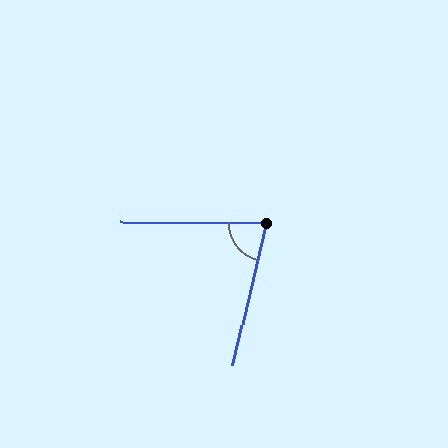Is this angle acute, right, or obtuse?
It is acute.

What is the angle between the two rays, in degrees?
Approximately 78 degrees.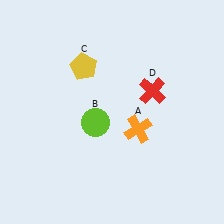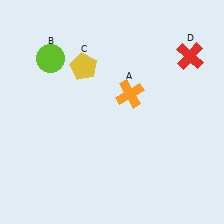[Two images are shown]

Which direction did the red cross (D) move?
The red cross (D) moved right.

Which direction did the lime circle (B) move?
The lime circle (B) moved up.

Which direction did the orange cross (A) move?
The orange cross (A) moved up.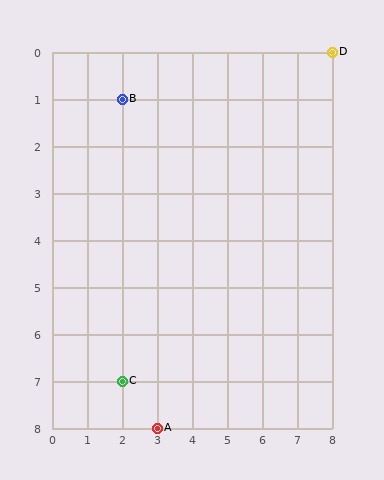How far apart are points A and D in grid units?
Points A and D are 5 columns and 8 rows apart (about 9.4 grid units diagonally).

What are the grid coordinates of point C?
Point C is at grid coordinates (2, 7).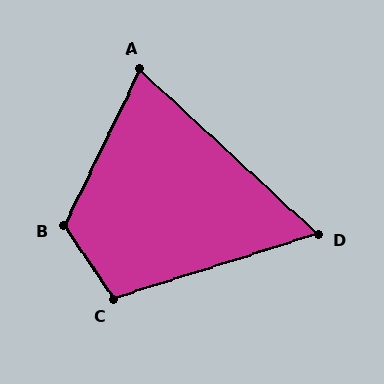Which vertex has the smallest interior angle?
D, at approximately 60 degrees.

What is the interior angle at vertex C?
Approximately 107 degrees (obtuse).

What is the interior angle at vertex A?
Approximately 73 degrees (acute).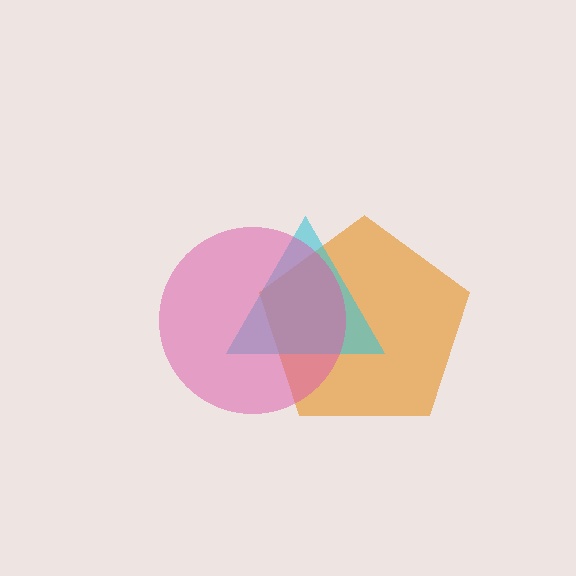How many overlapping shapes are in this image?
There are 3 overlapping shapes in the image.